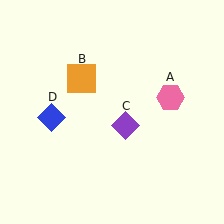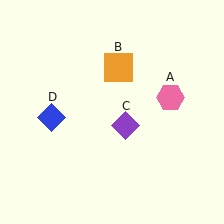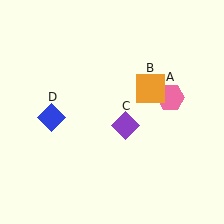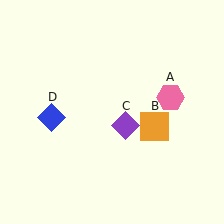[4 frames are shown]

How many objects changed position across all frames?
1 object changed position: orange square (object B).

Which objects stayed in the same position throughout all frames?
Pink hexagon (object A) and purple diamond (object C) and blue diamond (object D) remained stationary.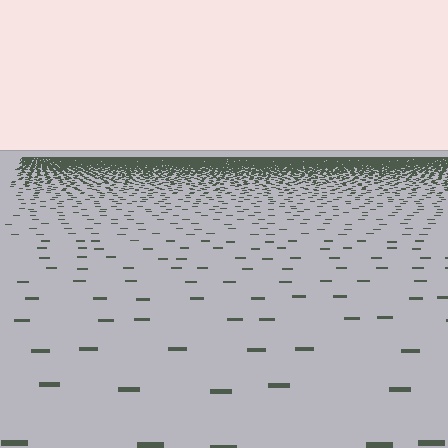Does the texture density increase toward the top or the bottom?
Density increases toward the top.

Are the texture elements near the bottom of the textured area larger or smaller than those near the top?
Larger. Near the bottom, elements are closer to the viewer and appear at a bigger on-screen size.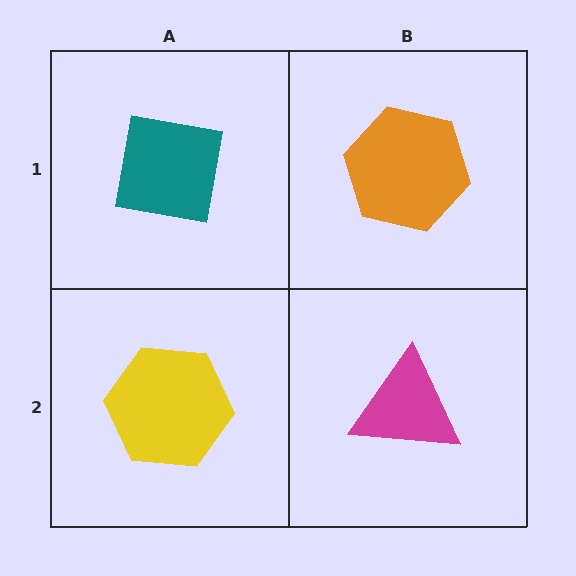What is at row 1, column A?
A teal square.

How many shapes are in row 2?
2 shapes.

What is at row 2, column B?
A magenta triangle.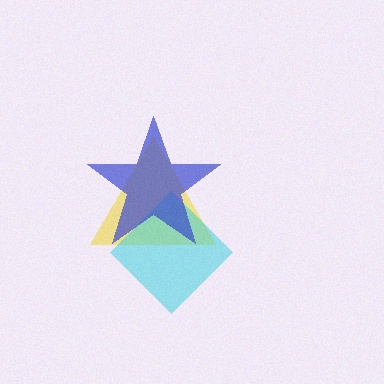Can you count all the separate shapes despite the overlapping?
Yes, there are 3 separate shapes.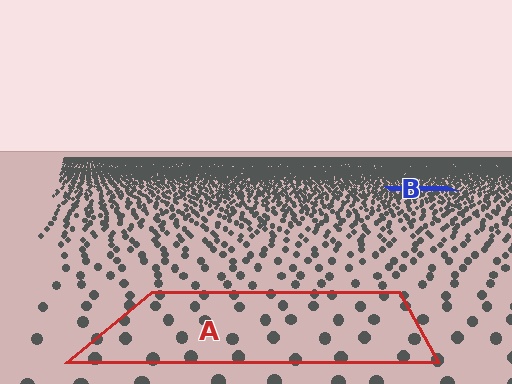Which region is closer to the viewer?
Region A is closer. The texture elements there are larger and more spread out.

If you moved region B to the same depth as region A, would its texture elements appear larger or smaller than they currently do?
They would appear larger. At a closer depth, the same texture elements are projected at a bigger on-screen size.